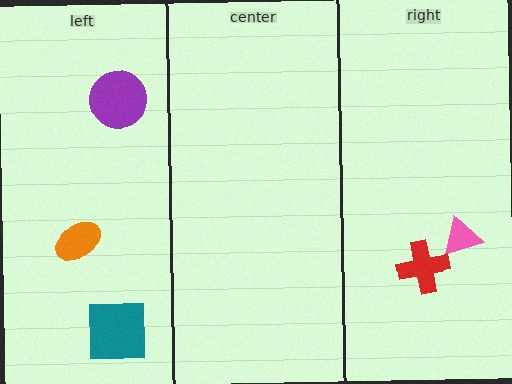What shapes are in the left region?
The teal square, the purple circle, the orange ellipse.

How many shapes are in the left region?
3.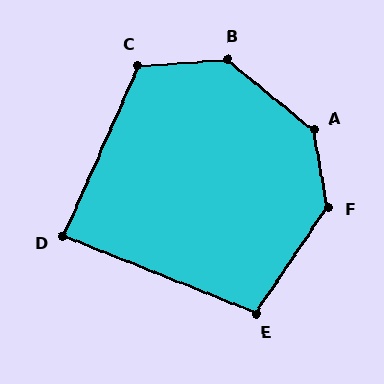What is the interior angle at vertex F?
Approximately 135 degrees (obtuse).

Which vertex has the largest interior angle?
A, at approximately 139 degrees.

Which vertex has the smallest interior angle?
D, at approximately 88 degrees.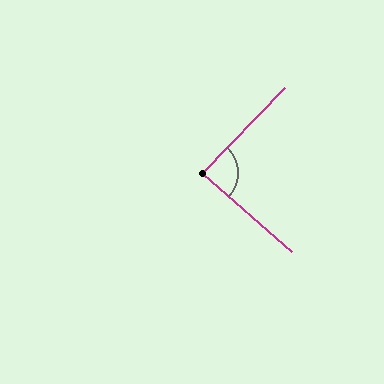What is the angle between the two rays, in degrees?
Approximately 87 degrees.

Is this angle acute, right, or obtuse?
It is approximately a right angle.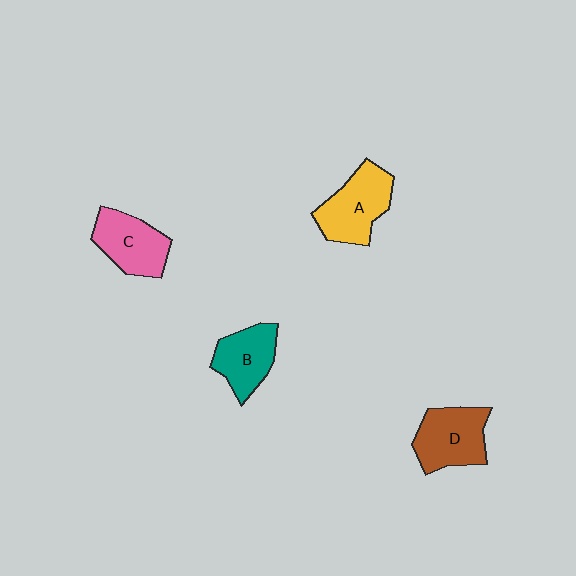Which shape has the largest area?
Shape A (yellow).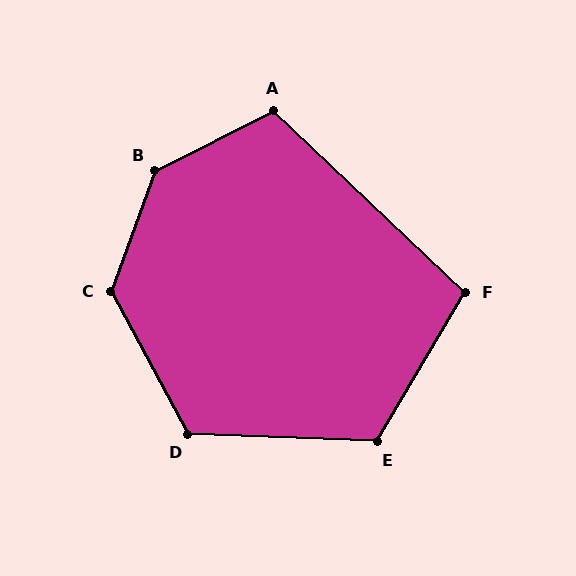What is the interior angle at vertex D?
Approximately 121 degrees (obtuse).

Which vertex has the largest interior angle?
B, at approximately 137 degrees.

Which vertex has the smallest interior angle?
F, at approximately 103 degrees.